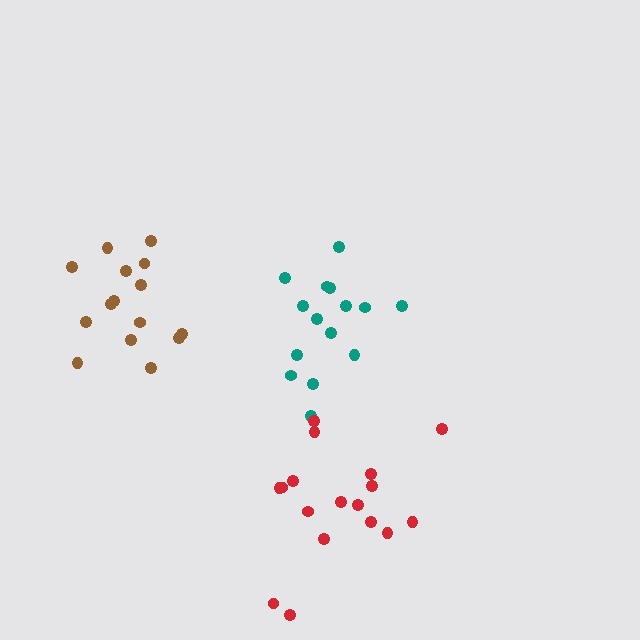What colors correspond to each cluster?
The clusters are colored: teal, red, brown.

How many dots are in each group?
Group 1: 15 dots, Group 2: 17 dots, Group 3: 15 dots (47 total).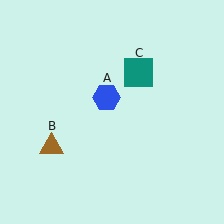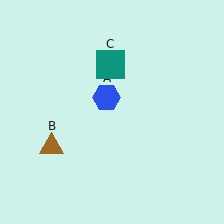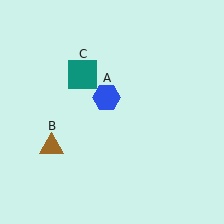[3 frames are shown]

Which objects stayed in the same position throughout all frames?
Blue hexagon (object A) and brown triangle (object B) remained stationary.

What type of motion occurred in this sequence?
The teal square (object C) rotated counterclockwise around the center of the scene.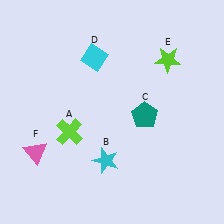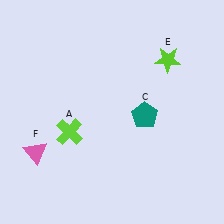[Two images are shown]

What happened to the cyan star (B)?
The cyan star (B) was removed in Image 2. It was in the bottom-left area of Image 1.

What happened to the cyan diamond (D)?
The cyan diamond (D) was removed in Image 2. It was in the top-left area of Image 1.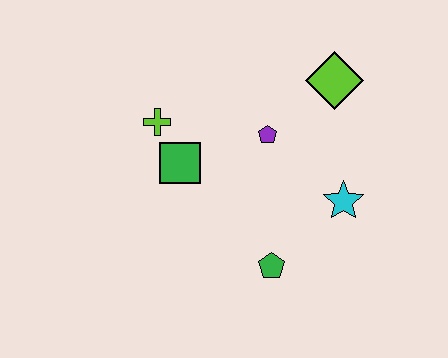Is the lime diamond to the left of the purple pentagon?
No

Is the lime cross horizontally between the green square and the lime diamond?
No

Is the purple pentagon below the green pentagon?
No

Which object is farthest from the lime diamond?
The green pentagon is farthest from the lime diamond.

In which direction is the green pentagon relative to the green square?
The green pentagon is below the green square.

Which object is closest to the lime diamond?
The purple pentagon is closest to the lime diamond.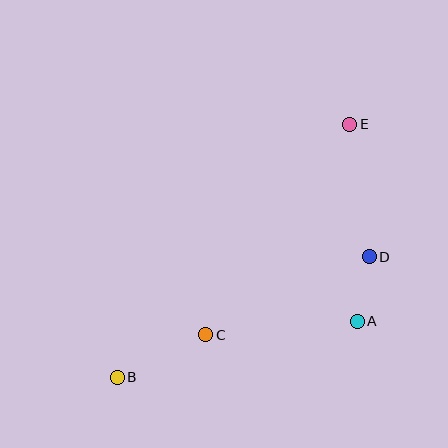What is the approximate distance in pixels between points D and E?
The distance between D and E is approximately 134 pixels.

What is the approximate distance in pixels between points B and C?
The distance between B and C is approximately 98 pixels.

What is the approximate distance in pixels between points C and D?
The distance between C and D is approximately 181 pixels.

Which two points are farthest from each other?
Points B and E are farthest from each other.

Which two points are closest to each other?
Points A and D are closest to each other.